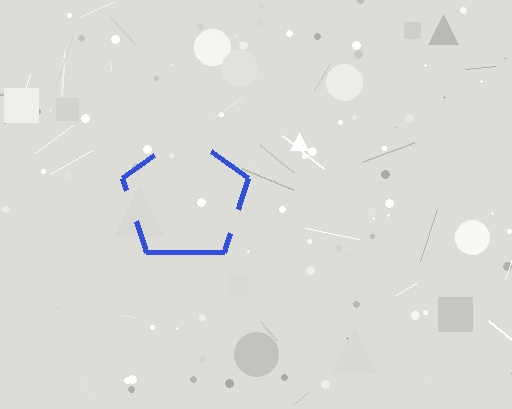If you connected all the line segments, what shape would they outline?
They would outline a pentagon.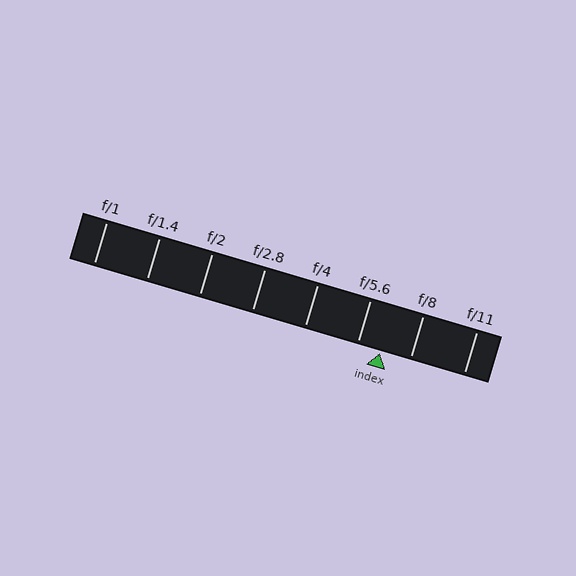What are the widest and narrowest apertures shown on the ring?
The widest aperture shown is f/1 and the narrowest is f/11.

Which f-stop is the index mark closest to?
The index mark is closest to f/5.6.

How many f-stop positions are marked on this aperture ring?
There are 8 f-stop positions marked.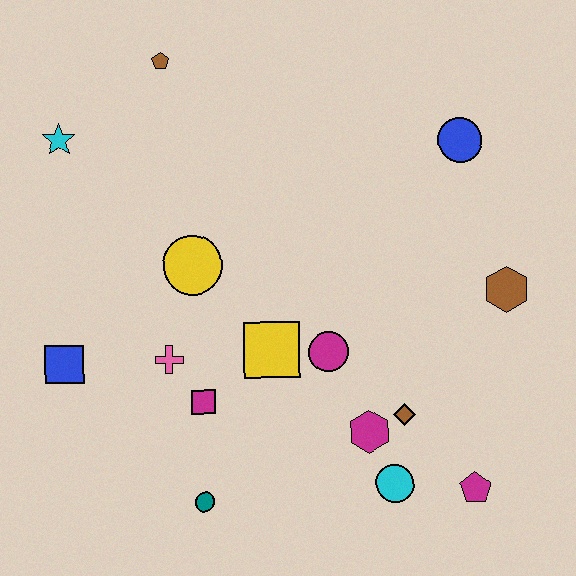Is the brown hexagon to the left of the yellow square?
No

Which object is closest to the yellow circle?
The pink cross is closest to the yellow circle.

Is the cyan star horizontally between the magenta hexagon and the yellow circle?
No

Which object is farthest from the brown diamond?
The cyan star is farthest from the brown diamond.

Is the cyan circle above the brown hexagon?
No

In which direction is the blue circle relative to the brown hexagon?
The blue circle is above the brown hexagon.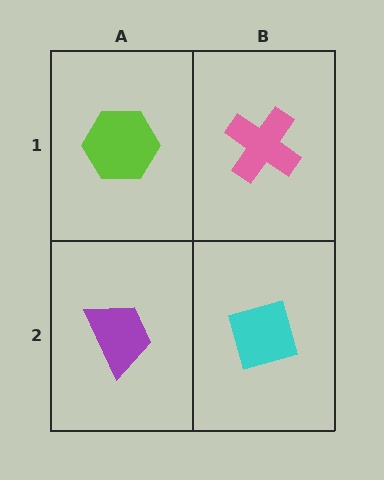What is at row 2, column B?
A cyan diamond.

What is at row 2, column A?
A purple trapezoid.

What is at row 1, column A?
A lime hexagon.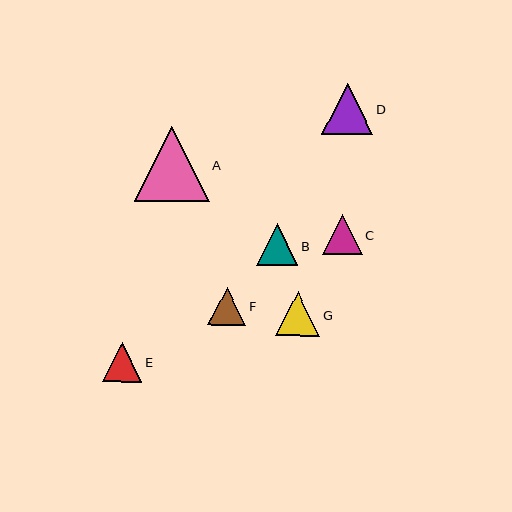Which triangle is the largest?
Triangle A is the largest with a size of approximately 75 pixels.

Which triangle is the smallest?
Triangle F is the smallest with a size of approximately 39 pixels.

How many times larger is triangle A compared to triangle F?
Triangle A is approximately 1.9 times the size of triangle F.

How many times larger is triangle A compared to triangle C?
Triangle A is approximately 1.9 times the size of triangle C.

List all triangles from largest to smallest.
From largest to smallest: A, D, G, B, E, C, F.